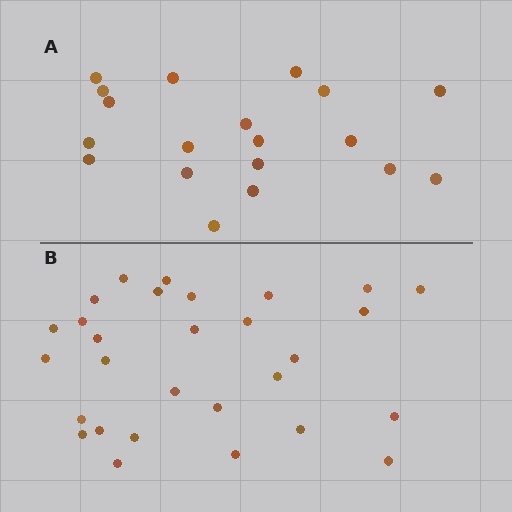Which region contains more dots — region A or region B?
Region B (the bottom region) has more dots.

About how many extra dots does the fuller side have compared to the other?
Region B has roughly 10 or so more dots than region A.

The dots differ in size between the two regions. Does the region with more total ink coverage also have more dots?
No. Region A has more total ink coverage because its dots are larger, but region B actually contains more individual dots. Total area can be misleading — the number of items is what matters here.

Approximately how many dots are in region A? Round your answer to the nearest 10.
About 20 dots. (The exact count is 19, which rounds to 20.)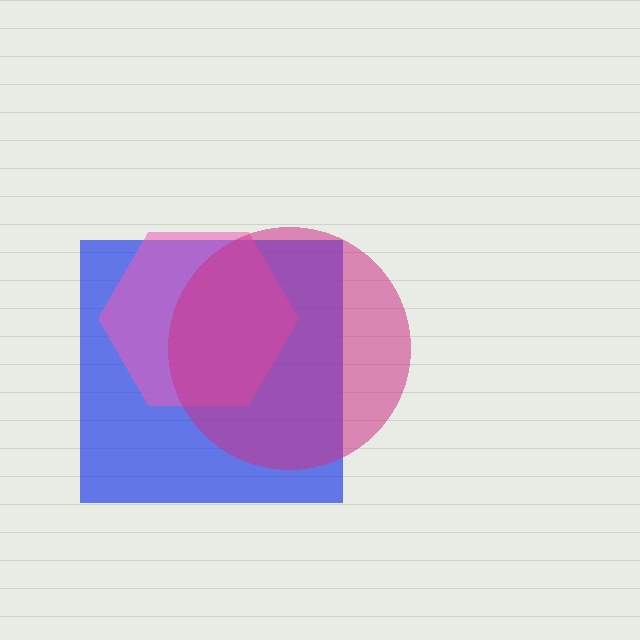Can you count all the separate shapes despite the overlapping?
Yes, there are 3 separate shapes.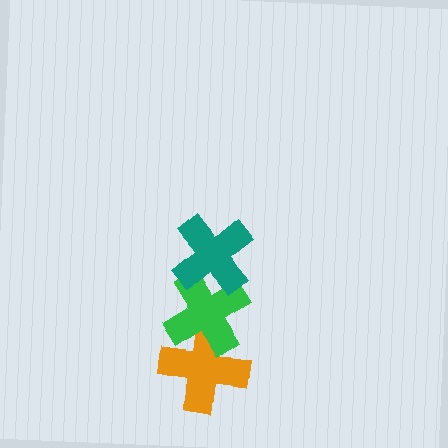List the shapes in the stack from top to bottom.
From top to bottom: the teal cross, the green cross, the orange cross.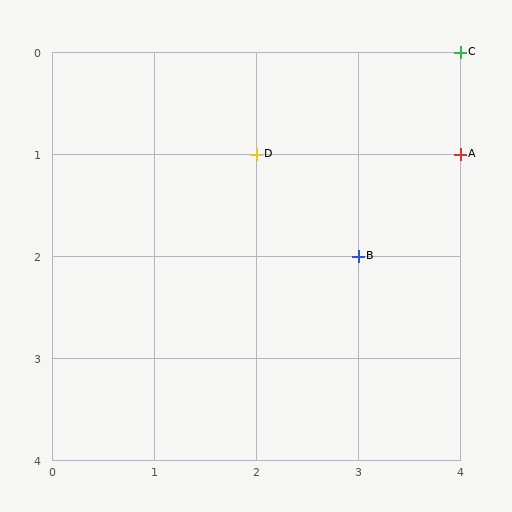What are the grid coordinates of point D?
Point D is at grid coordinates (2, 1).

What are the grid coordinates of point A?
Point A is at grid coordinates (4, 1).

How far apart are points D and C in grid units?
Points D and C are 2 columns and 1 row apart (about 2.2 grid units diagonally).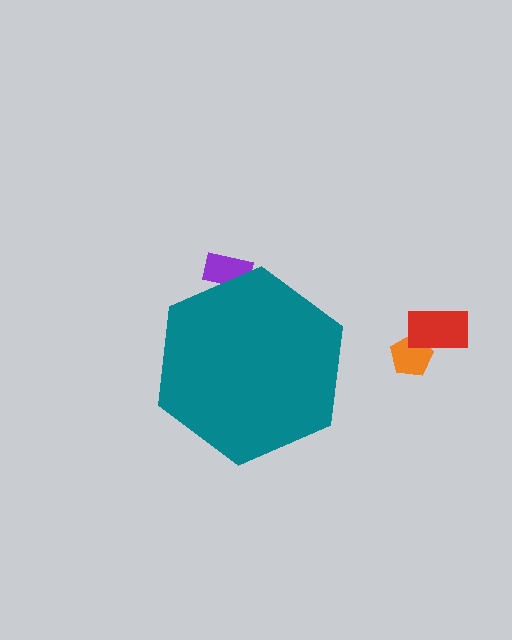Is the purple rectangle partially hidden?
Yes, the purple rectangle is partially hidden behind the teal hexagon.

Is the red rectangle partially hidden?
No, the red rectangle is fully visible.